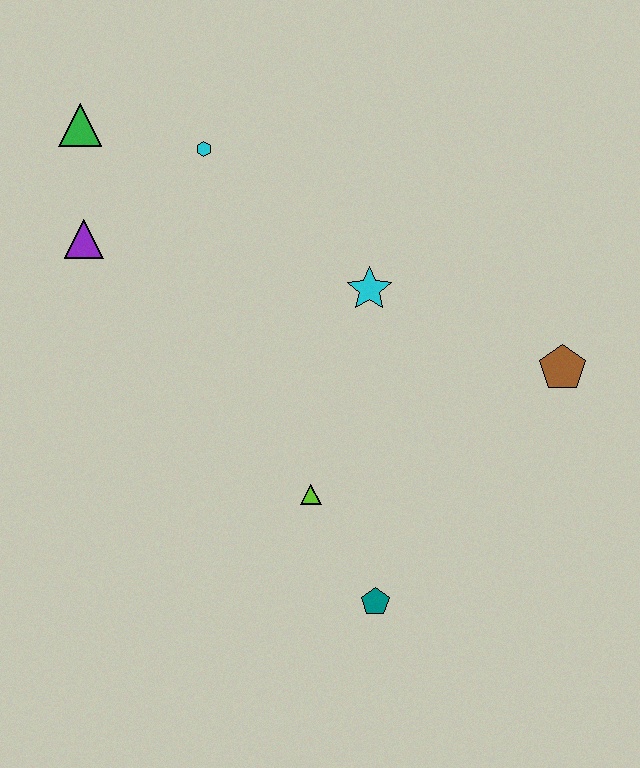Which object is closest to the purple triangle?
The green triangle is closest to the purple triangle.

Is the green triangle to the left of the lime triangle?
Yes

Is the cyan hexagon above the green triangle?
No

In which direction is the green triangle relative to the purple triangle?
The green triangle is above the purple triangle.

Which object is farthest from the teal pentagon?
The green triangle is farthest from the teal pentagon.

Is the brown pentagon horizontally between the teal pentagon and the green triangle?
No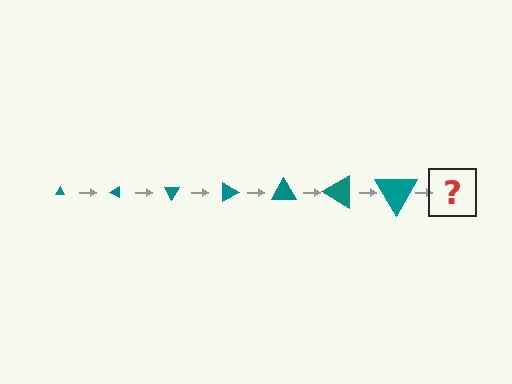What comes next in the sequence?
The next element should be a triangle, larger than the previous one and rotated 210 degrees from the start.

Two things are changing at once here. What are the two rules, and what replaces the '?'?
The two rules are that the triangle grows larger each step and it rotates 30 degrees each step. The '?' should be a triangle, larger than the previous one and rotated 210 degrees from the start.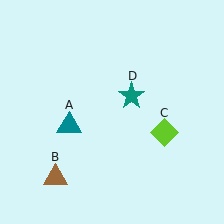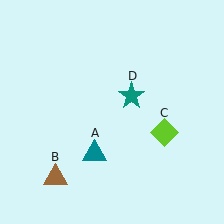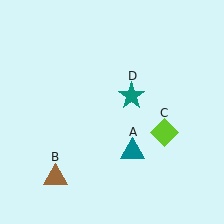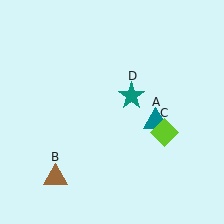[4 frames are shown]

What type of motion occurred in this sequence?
The teal triangle (object A) rotated counterclockwise around the center of the scene.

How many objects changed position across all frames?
1 object changed position: teal triangle (object A).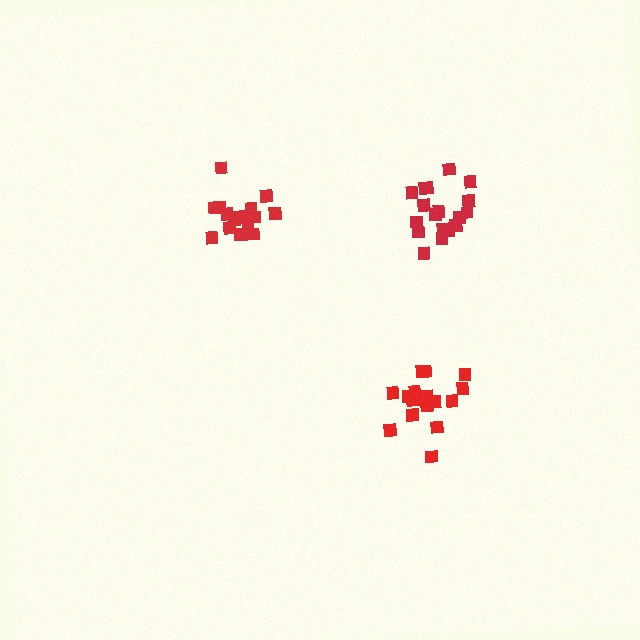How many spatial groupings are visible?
There are 3 spatial groupings.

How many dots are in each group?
Group 1: 17 dots, Group 2: 18 dots, Group 3: 18 dots (53 total).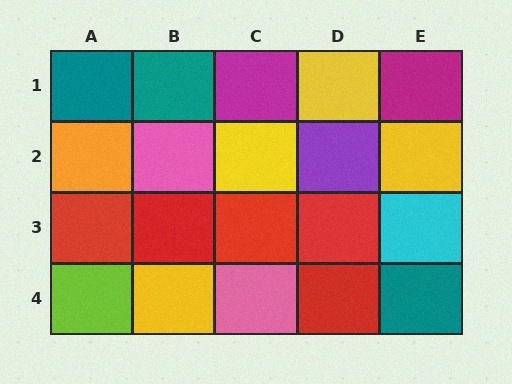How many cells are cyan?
1 cell is cyan.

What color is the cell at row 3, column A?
Red.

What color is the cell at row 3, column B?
Red.